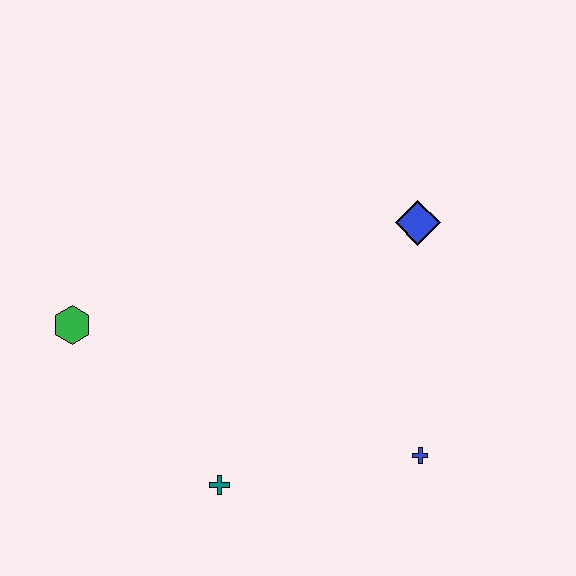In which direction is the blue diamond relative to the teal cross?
The blue diamond is above the teal cross.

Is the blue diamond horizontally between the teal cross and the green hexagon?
No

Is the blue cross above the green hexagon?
No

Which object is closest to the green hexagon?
The teal cross is closest to the green hexagon.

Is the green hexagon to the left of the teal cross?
Yes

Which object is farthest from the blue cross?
The green hexagon is farthest from the blue cross.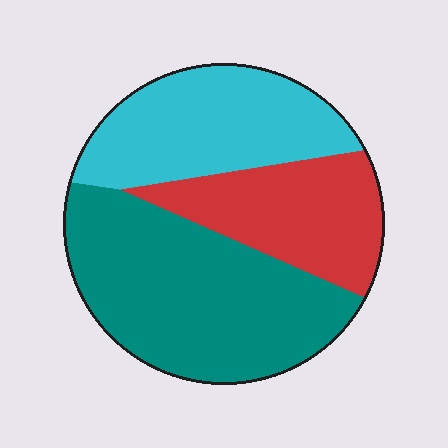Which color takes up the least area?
Red, at roughly 25%.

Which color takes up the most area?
Teal, at roughly 45%.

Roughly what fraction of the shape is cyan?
Cyan covers around 30% of the shape.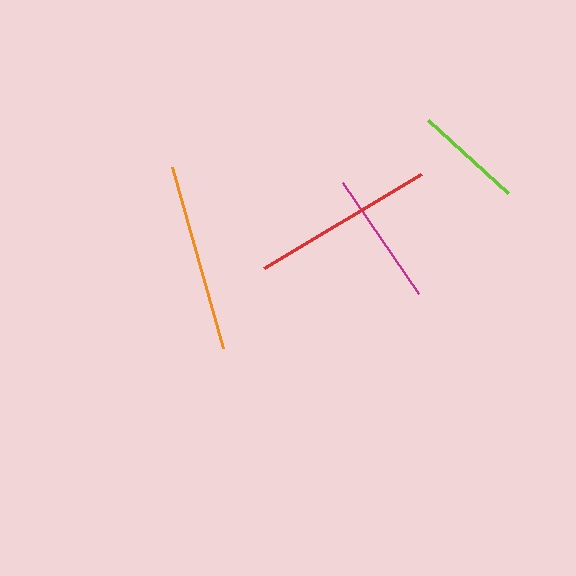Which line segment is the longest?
The orange line is the longest at approximately 188 pixels.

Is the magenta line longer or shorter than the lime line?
The magenta line is longer than the lime line.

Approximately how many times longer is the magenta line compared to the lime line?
The magenta line is approximately 1.2 times the length of the lime line.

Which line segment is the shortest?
The lime line is the shortest at approximately 108 pixels.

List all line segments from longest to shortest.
From longest to shortest: orange, red, magenta, lime.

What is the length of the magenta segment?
The magenta segment is approximately 135 pixels long.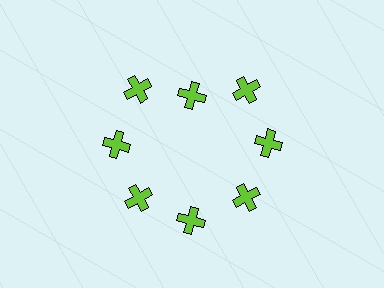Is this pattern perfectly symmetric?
No. The 8 lime crosses are arranged in a ring, but one element near the 12 o'clock position is pulled inward toward the center, breaking the 8-fold rotational symmetry.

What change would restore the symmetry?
The symmetry would be restored by moving it outward, back onto the ring so that all 8 crosses sit at equal angles and equal distance from the center.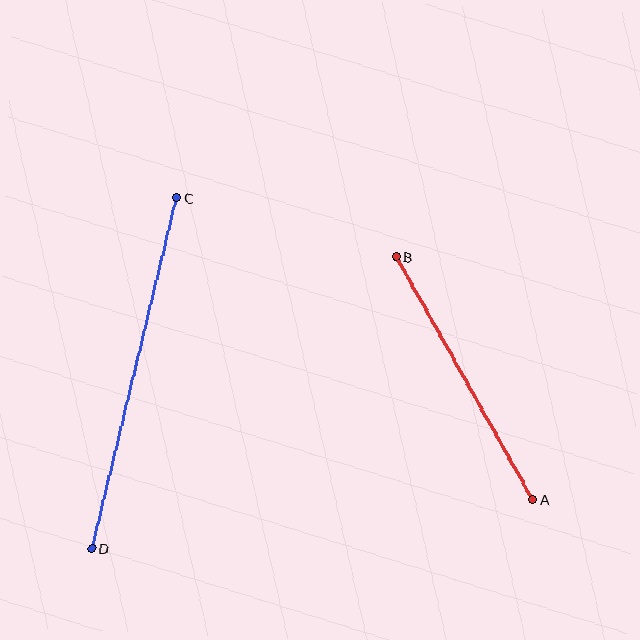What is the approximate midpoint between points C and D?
The midpoint is at approximately (134, 373) pixels.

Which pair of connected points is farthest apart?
Points C and D are farthest apart.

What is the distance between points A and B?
The distance is approximately 279 pixels.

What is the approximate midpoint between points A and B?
The midpoint is at approximately (464, 378) pixels.